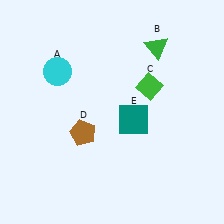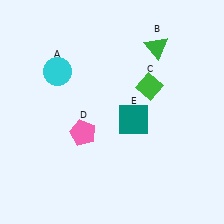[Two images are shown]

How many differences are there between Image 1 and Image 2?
There is 1 difference between the two images.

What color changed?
The pentagon (D) changed from brown in Image 1 to pink in Image 2.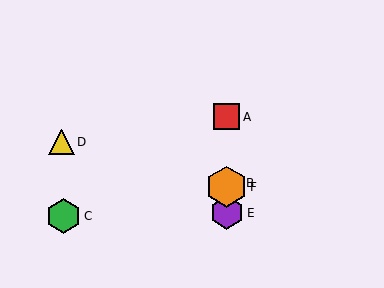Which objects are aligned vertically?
Objects A, B, E, F are aligned vertically.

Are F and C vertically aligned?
No, F is at x≈227 and C is at x≈64.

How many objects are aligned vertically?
4 objects (A, B, E, F) are aligned vertically.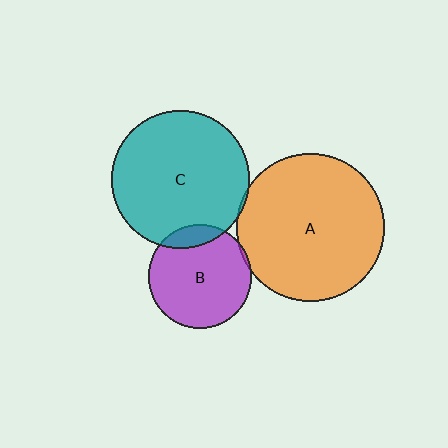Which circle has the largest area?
Circle A (orange).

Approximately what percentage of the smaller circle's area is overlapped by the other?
Approximately 5%.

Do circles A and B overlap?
Yes.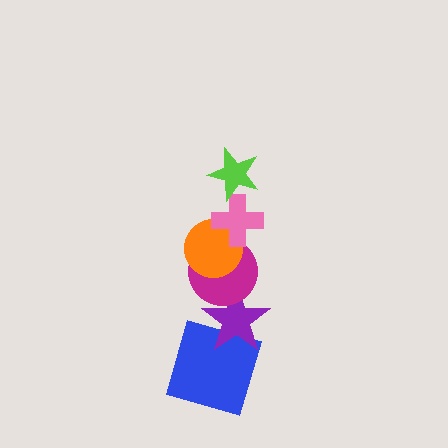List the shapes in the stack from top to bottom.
From top to bottom: the lime star, the pink cross, the orange circle, the magenta circle, the purple star, the blue square.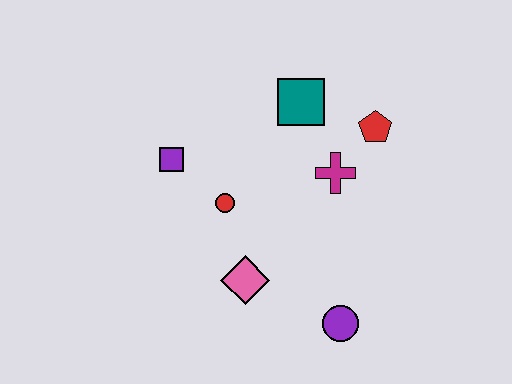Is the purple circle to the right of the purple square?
Yes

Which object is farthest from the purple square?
The purple circle is farthest from the purple square.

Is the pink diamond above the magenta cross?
No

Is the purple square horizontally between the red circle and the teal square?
No